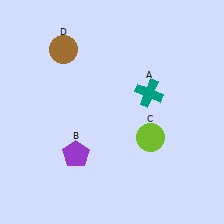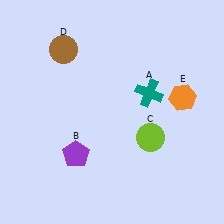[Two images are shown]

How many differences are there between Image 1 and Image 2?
There is 1 difference between the two images.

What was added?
An orange hexagon (E) was added in Image 2.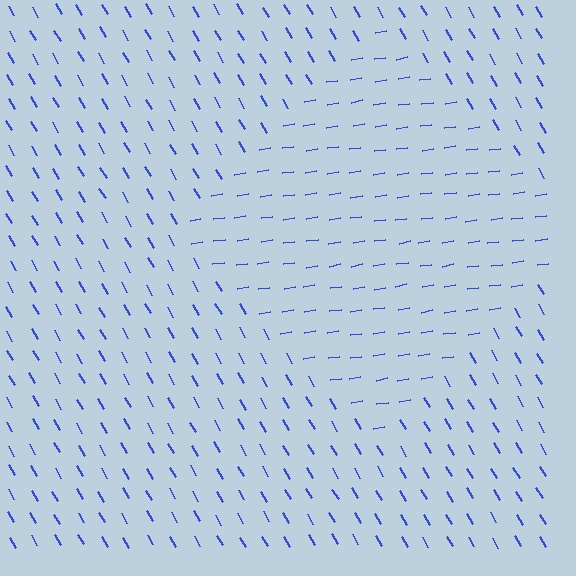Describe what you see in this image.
The image is filled with small blue line segments. A diamond region in the image has lines oriented differently from the surrounding lines, creating a visible texture boundary.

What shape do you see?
I see a diamond.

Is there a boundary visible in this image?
Yes, there is a texture boundary formed by a change in line orientation.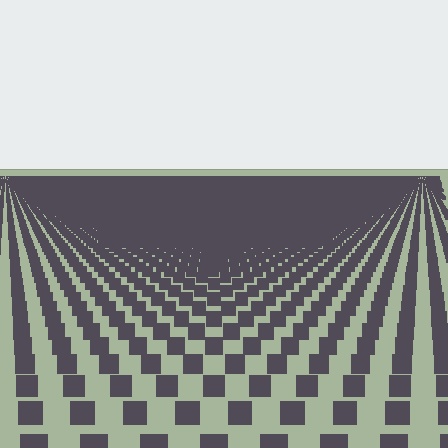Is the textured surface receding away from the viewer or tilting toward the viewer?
The surface is receding away from the viewer. Texture elements get smaller and denser toward the top.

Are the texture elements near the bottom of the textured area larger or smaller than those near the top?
Larger. Near the bottom, elements are closer to the viewer and appear at a bigger on-screen size.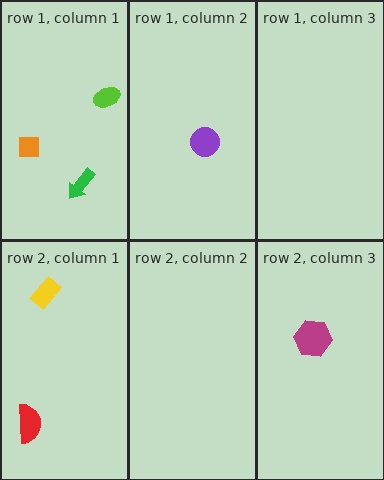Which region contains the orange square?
The row 1, column 1 region.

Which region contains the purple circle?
The row 1, column 2 region.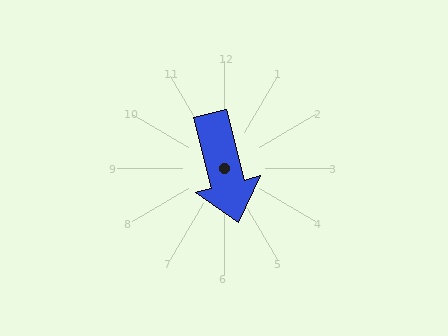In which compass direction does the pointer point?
South.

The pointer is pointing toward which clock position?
Roughly 6 o'clock.